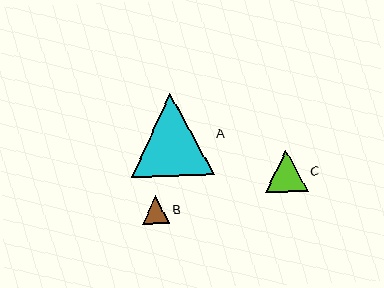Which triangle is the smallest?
Triangle B is the smallest with a size of approximately 28 pixels.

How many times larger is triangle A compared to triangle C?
Triangle A is approximately 2.0 times the size of triangle C.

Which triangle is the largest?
Triangle A is the largest with a size of approximately 83 pixels.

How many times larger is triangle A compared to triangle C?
Triangle A is approximately 2.0 times the size of triangle C.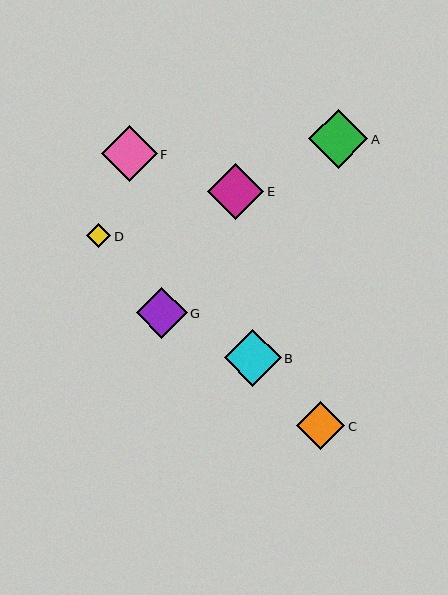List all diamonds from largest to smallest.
From largest to smallest: A, B, E, F, G, C, D.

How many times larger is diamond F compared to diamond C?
Diamond F is approximately 1.2 times the size of diamond C.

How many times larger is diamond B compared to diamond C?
Diamond B is approximately 1.2 times the size of diamond C.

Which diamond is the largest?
Diamond A is the largest with a size of approximately 59 pixels.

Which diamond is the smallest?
Diamond D is the smallest with a size of approximately 24 pixels.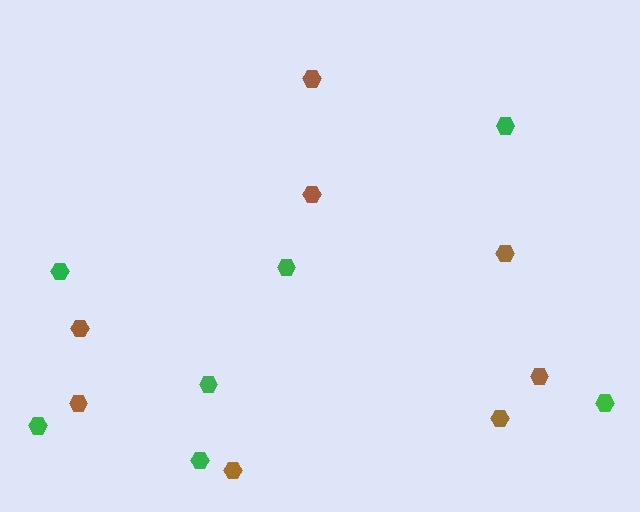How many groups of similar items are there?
There are 2 groups: one group of brown hexagons (8) and one group of green hexagons (7).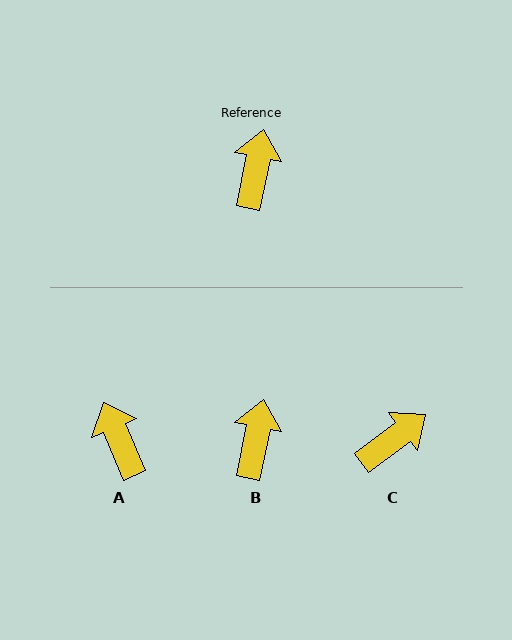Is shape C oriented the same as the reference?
No, it is off by about 42 degrees.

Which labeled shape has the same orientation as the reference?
B.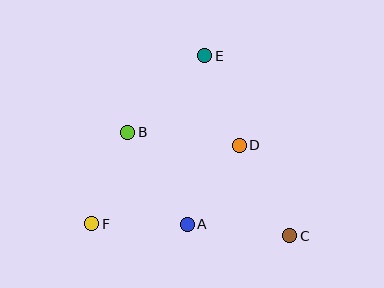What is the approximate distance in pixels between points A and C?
The distance between A and C is approximately 103 pixels.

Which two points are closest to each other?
Points A and D are closest to each other.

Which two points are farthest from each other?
Points E and F are farthest from each other.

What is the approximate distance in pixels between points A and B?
The distance between A and B is approximately 109 pixels.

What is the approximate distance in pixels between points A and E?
The distance between A and E is approximately 169 pixels.